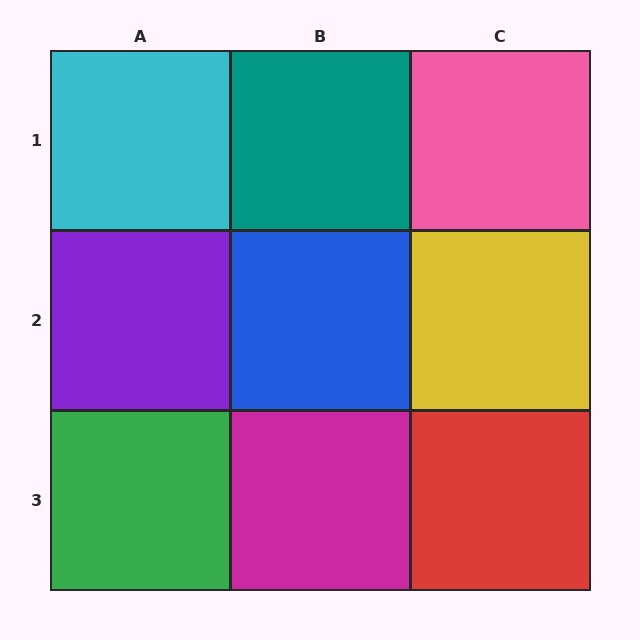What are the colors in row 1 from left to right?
Cyan, teal, pink.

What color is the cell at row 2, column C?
Yellow.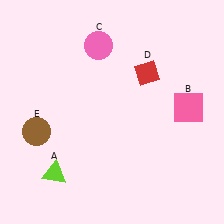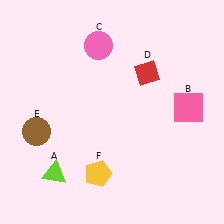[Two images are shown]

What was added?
A yellow pentagon (F) was added in Image 2.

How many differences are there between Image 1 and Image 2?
There is 1 difference between the two images.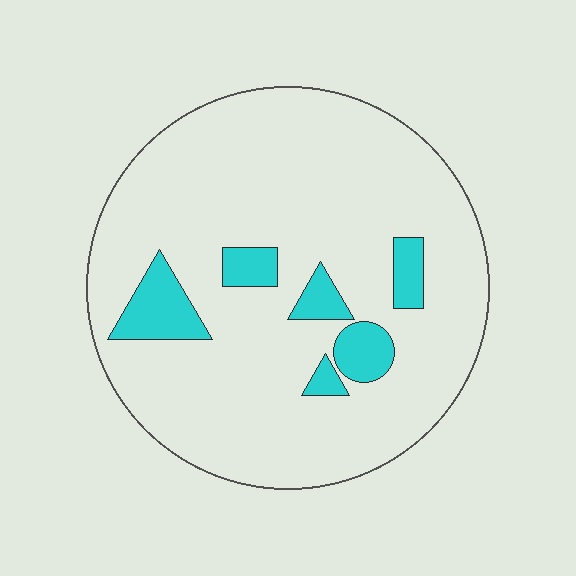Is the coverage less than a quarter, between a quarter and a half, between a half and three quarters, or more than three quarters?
Less than a quarter.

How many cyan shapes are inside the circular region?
6.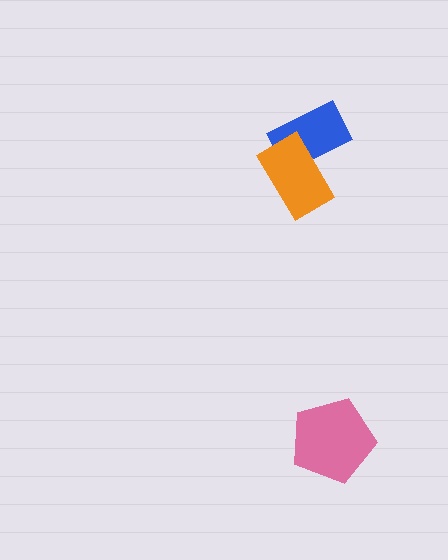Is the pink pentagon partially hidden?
No, no other shape covers it.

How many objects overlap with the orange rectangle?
1 object overlaps with the orange rectangle.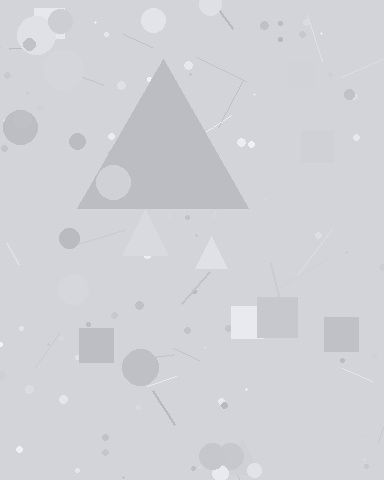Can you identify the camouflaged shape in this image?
The camouflaged shape is a triangle.